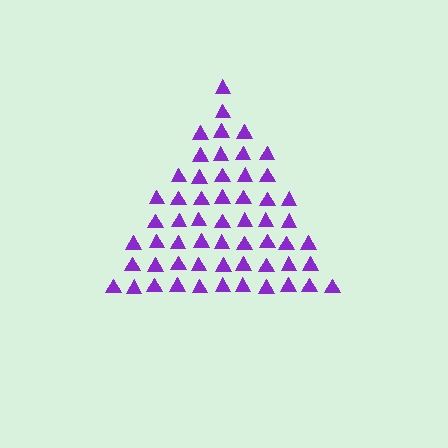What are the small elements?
The small elements are triangles.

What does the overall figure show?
The overall figure shows a triangle.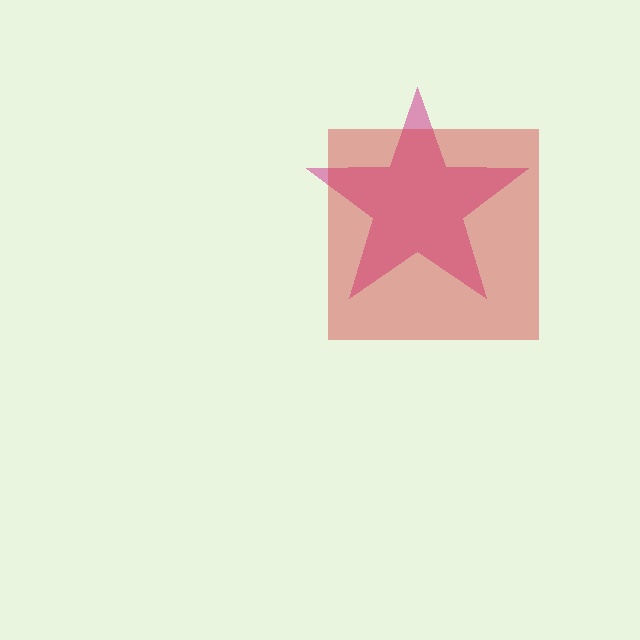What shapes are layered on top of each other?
The layered shapes are: a magenta star, a red square.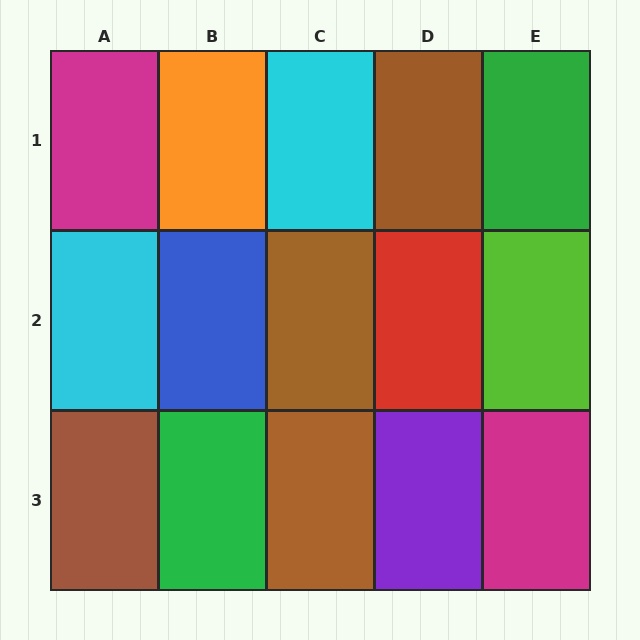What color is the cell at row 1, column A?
Magenta.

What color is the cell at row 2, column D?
Red.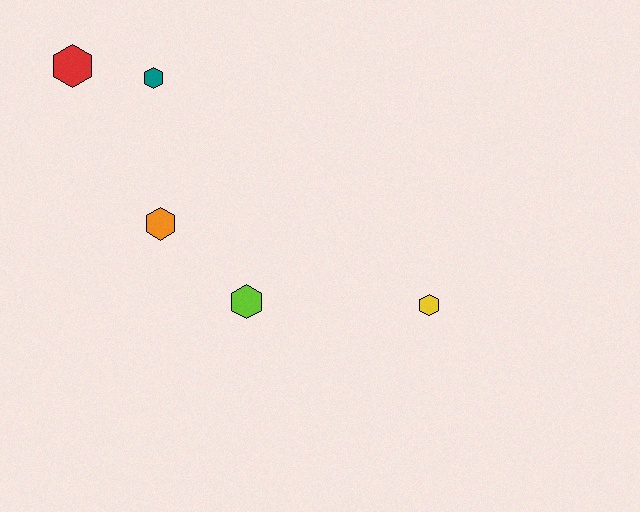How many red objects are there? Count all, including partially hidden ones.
There is 1 red object.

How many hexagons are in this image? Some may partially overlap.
There are 5 hexagons.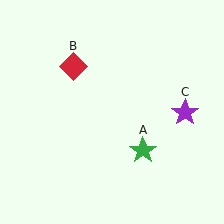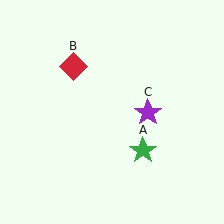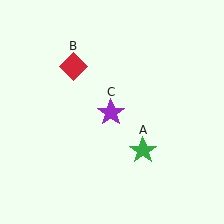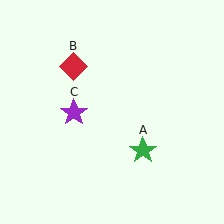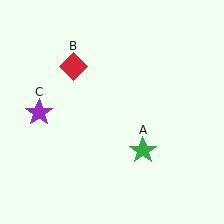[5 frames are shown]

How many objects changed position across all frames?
1 object changed position: purple star (object C).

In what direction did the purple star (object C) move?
The purple star (object C) moved left.